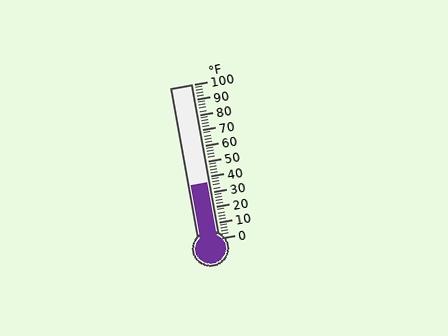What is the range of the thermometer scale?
The thermometer scale ranges from 0°F to 100°F.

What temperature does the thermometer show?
The thermometer shows approximately 36°F.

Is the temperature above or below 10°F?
The temperature is above 10°F.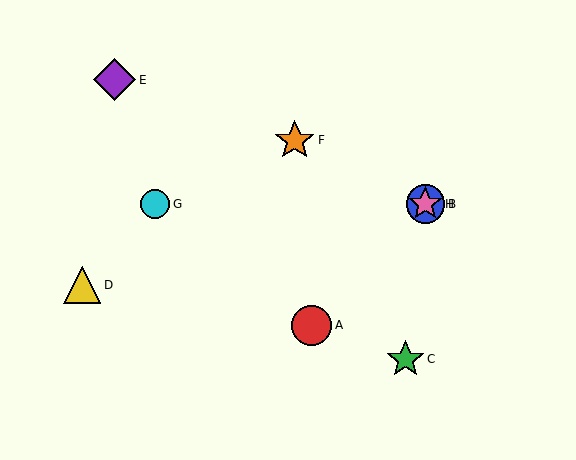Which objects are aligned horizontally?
Objects B, G, H are aligned horizontally.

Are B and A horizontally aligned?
No, B is at y≈204 and A is at y≈325.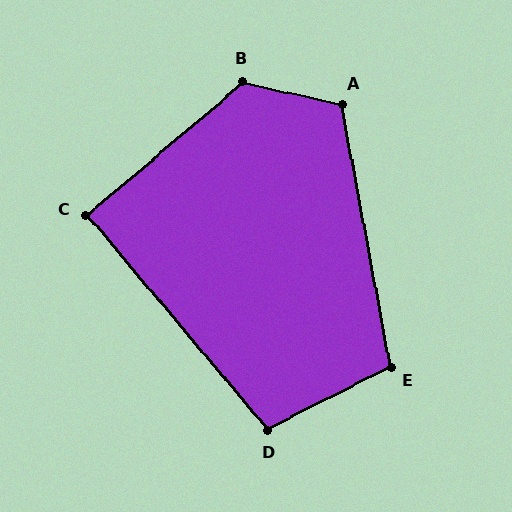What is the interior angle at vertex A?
Approximately 113 degrees (obtuse).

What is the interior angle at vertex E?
Approximately 107 degrees (obtuse).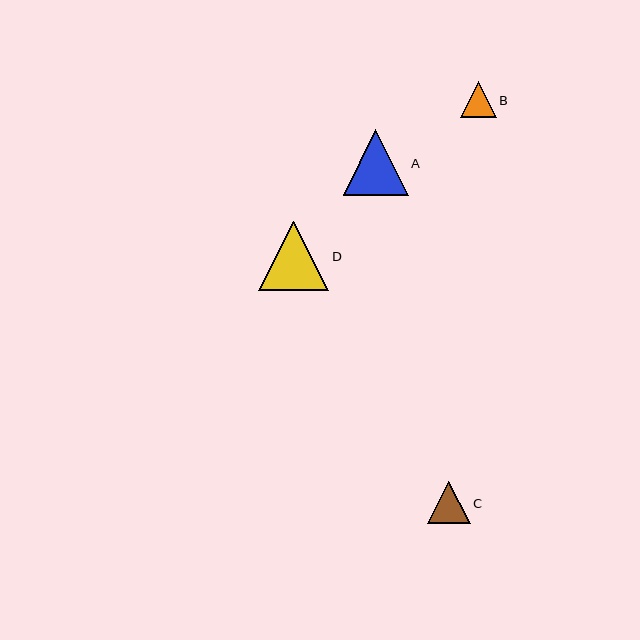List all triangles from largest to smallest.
From largest to smallest: D, A, C, B.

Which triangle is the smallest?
Triangle B is the smallest with a size of approximately 35 pixels.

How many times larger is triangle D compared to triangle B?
Triangle D is approximately 2.0 times the size of triangle B.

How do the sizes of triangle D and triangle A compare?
Triangle D and triangle A are approximately the same size.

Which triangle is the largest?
Triangle D is the largest with a size of approximately 70 pixels.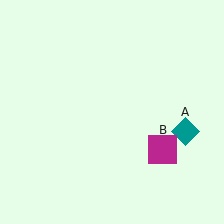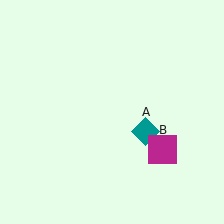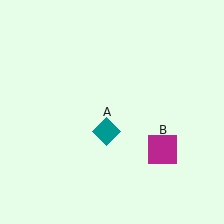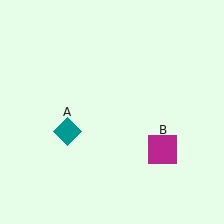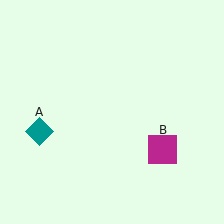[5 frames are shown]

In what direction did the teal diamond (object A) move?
The teal diamond (object A) moved left.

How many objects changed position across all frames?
1 object changed position: teal diamond (object A).